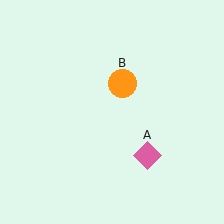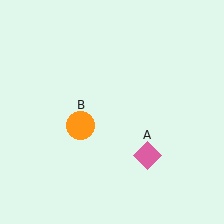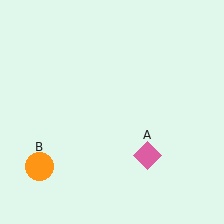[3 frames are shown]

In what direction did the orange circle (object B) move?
The orange circle (object B) moved down and to the left.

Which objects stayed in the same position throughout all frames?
Pink diamond (object A) remained stationary.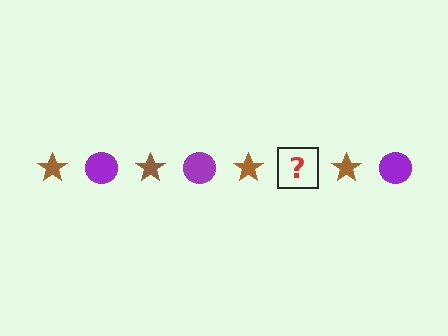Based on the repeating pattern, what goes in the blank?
The blank should be a purple circle.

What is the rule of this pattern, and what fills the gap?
The rule is that the pattern alternates between brown star and purple circle. The gap should be filled with a purple circle.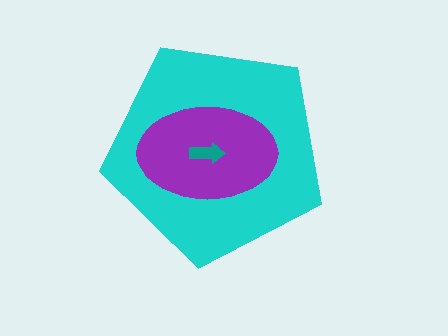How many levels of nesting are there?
3.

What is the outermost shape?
The cyan pentagon.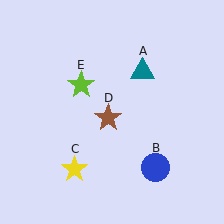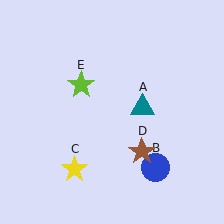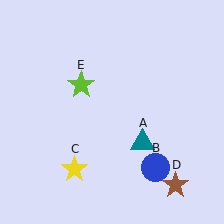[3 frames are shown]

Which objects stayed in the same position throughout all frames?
Blue circle (object B) and yellow star (object C) and lime star (object E) remained stationary.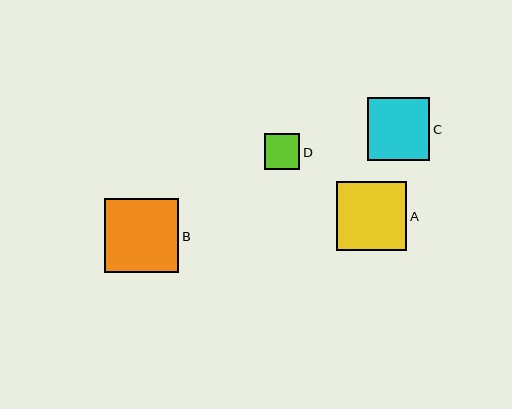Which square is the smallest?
Square D is the smallest with a size of approximately 35 pixels.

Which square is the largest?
Square B is the largest with a size of approximately 74 pixels.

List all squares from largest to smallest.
From largest to smallest: B, A, C, D.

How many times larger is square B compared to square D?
Square B is approximately 2.1 times the size of square D.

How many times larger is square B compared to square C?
Square B is approximately 1.2 times the size of square C.